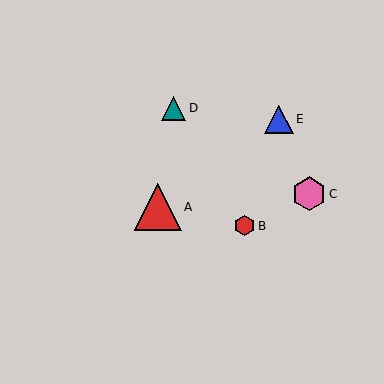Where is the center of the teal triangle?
The center of the teal triangle is at (174, 108).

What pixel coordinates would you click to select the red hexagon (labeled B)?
Click at (245, 226) to select the red hexagon B.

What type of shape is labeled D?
Shape D is a teal triangle.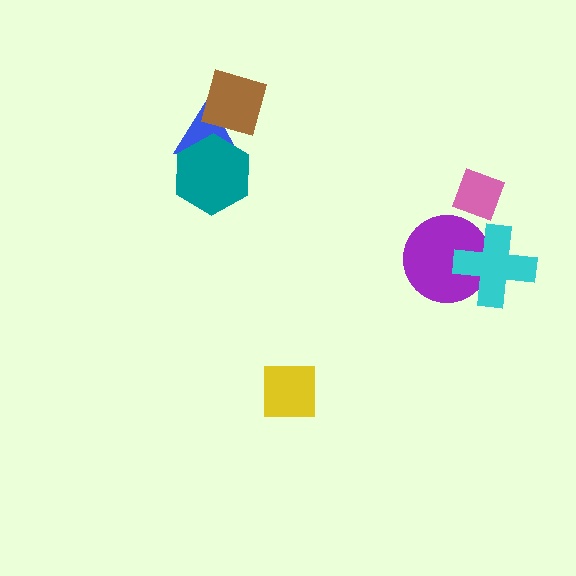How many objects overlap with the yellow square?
0 objects overlap with the yellow square.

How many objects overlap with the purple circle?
1 object overlaps with the purple circle.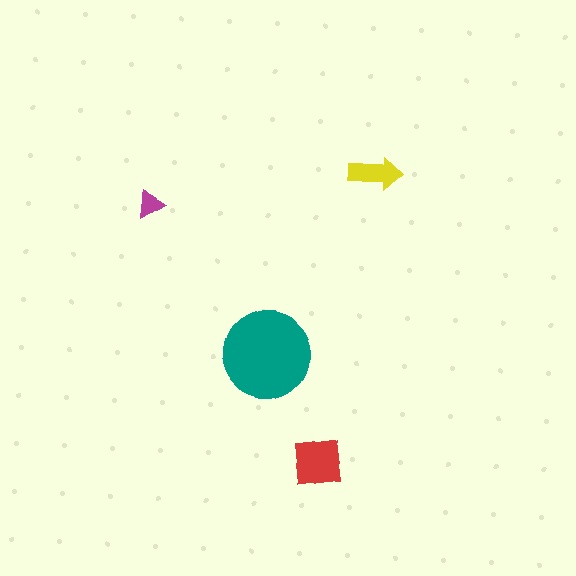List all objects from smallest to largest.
The magenta triangle, the yellow arrow, the red square, the teal circle.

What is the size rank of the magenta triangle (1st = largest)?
4th.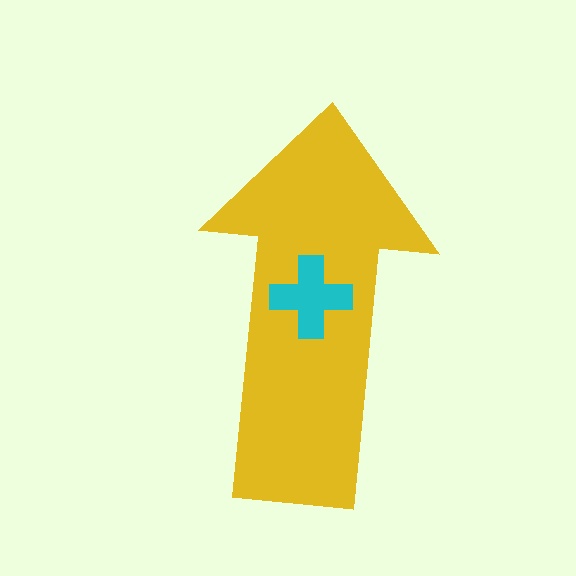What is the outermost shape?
The yellow arrow.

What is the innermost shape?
The cyan cross.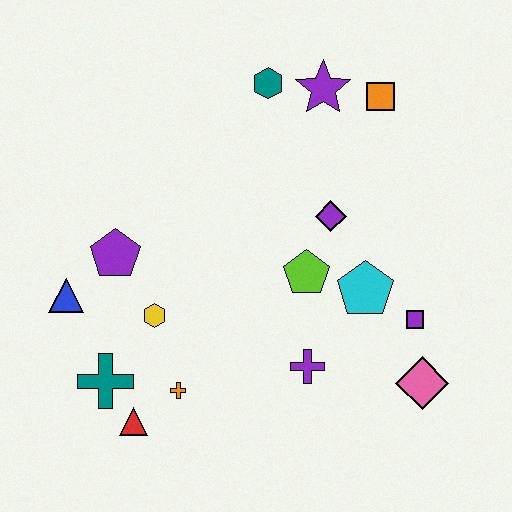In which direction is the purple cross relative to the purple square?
The purple cross is to the left of the purple square.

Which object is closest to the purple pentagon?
The blue triangle is closest to the purple pentagon.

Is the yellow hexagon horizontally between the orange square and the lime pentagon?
No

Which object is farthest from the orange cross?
The orange square is farthest from the orange cross.